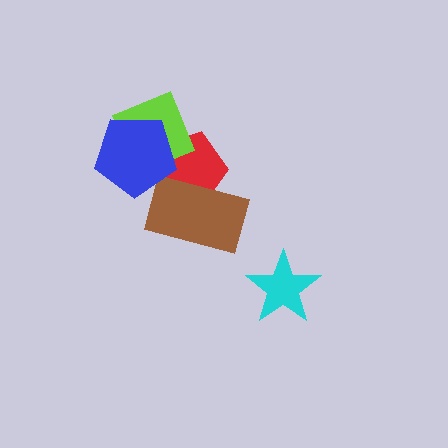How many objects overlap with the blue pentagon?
2 objects overlap with the blue pentagon.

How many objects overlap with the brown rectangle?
1 object overlaps with the brown rectangle.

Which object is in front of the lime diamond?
The blue pentagon is in front of the lime diamond.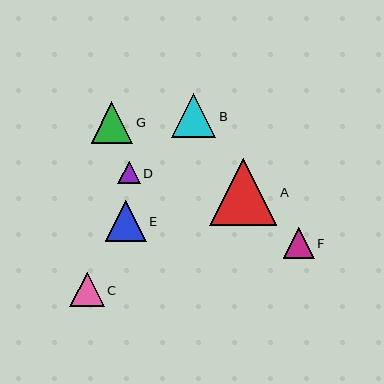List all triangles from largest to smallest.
From largest to smallest: A, B, G, E, C, F, D.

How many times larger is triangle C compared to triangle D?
Triangle C is approximately 1.5 times the size of triangle D.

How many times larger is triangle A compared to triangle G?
Triangle A is approximately 1.6 times the size of triangle G.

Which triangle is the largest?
Triangle A is the largest with a size of approximately 67 pixels.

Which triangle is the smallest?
Triangle D is the smallest with a size of approximately 22 pixels.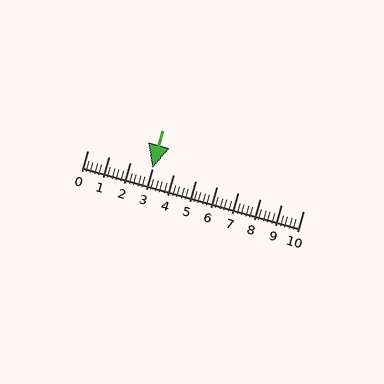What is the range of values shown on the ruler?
The ruler shows values from 0 to 10.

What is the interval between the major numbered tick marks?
The major tick marks are spaced 1 units apart.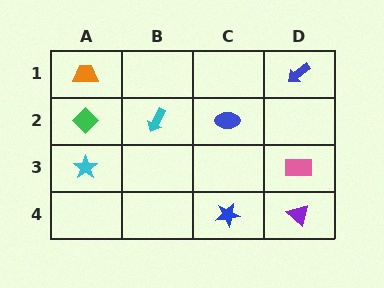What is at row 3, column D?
A pink rectangle.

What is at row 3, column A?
A cyan star.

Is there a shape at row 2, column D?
No, that cell is empty.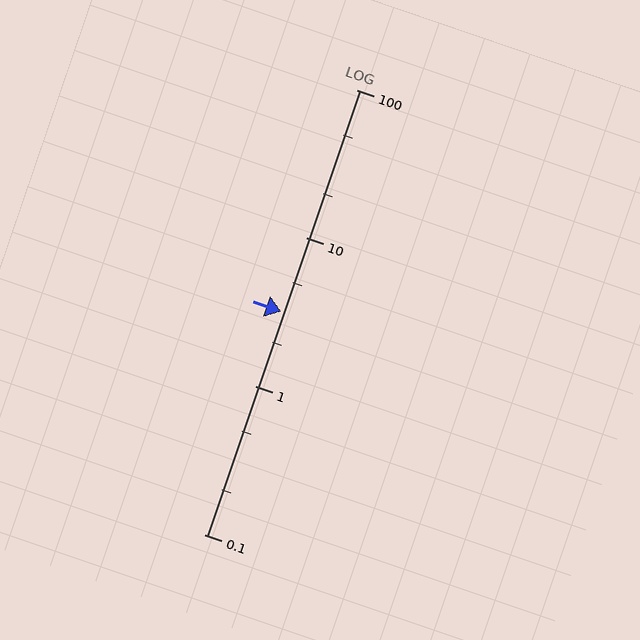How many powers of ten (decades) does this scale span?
The scale spans 3 decades, from 0.1 to 100.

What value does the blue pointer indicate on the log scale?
The pointer indicates approximately 3.2.